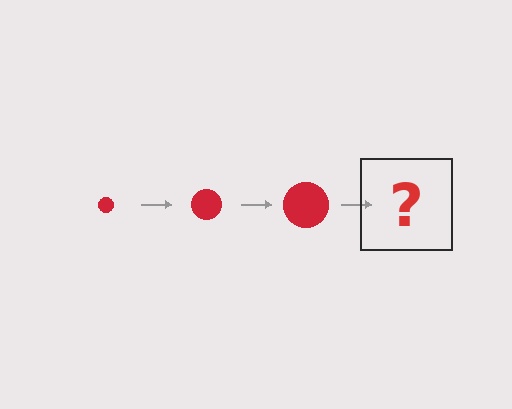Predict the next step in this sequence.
The next step is a red circle, larger than the previous one.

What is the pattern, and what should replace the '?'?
The pattern is that the circle gets progressively larger each step. The '?' should be a red circle, larger than the previous one.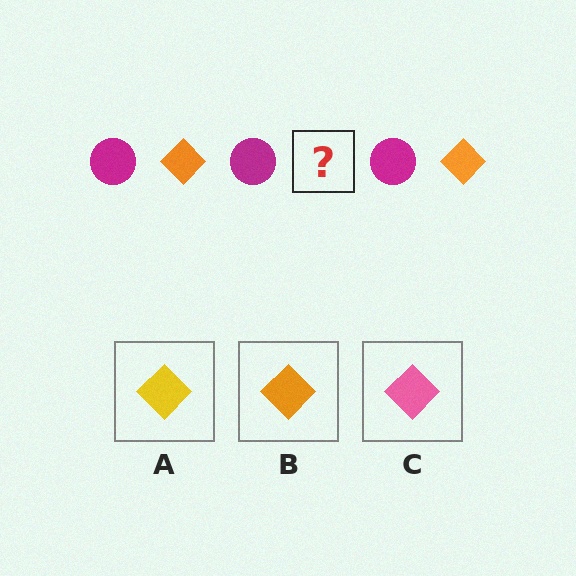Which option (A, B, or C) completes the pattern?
B.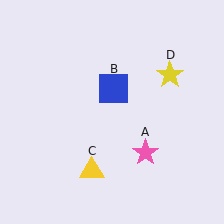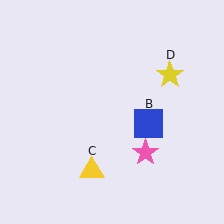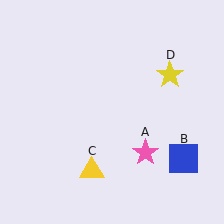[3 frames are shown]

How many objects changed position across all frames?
1 object changed position: blue square (object B).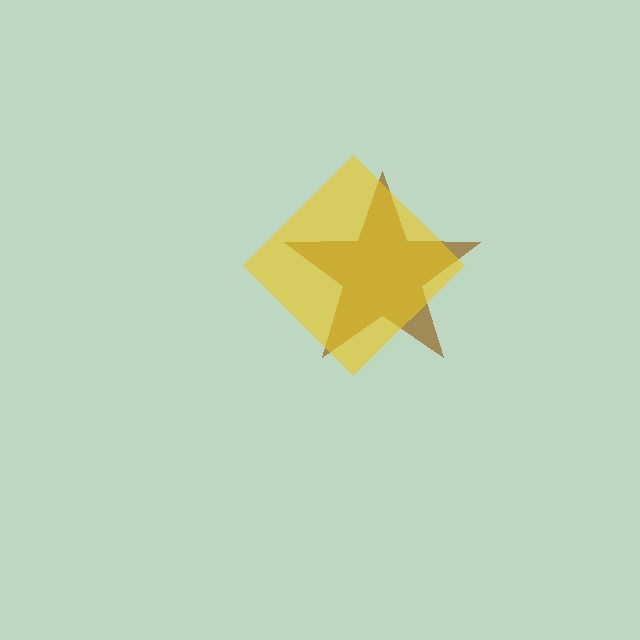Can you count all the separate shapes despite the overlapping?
Yes, there are 2 separate shapes.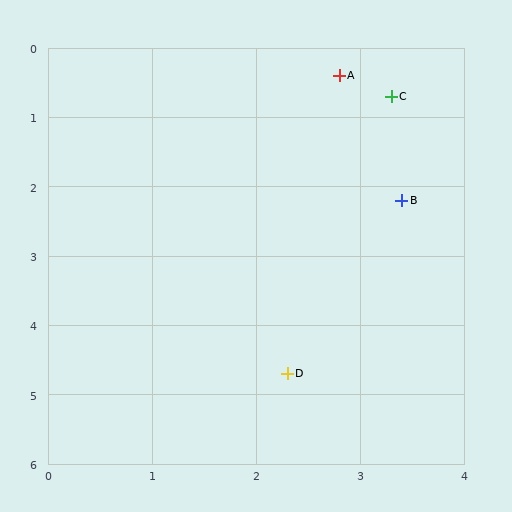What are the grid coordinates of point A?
Point A is at approximately (2.8, 0.4).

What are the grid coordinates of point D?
Point D is at approximately (2.3, 4.7).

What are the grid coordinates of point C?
Point C is at approximately (3.3, 0.7).